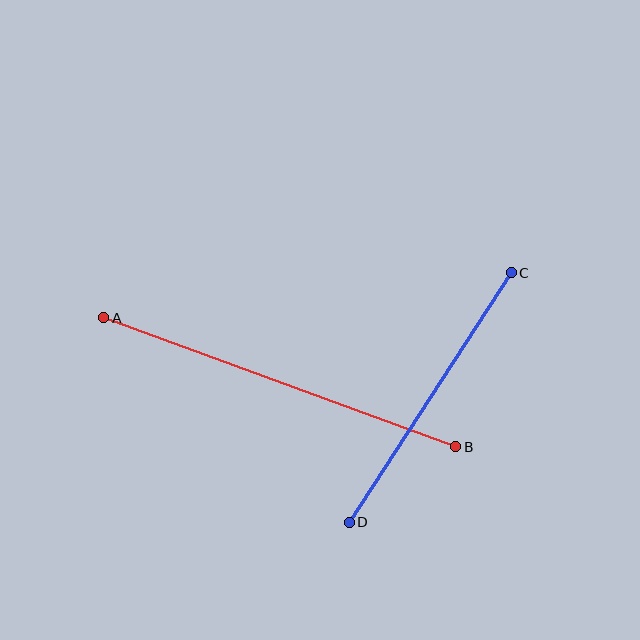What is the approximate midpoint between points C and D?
The midpoint is at approximately (430, 398) pixels.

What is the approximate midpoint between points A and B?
The midpoint is at approximately (280, 382) pixels.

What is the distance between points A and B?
The distance is approximately 375 pixels.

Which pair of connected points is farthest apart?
Points A and B are farthest apart.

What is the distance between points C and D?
The distance is approximately 298 pixels.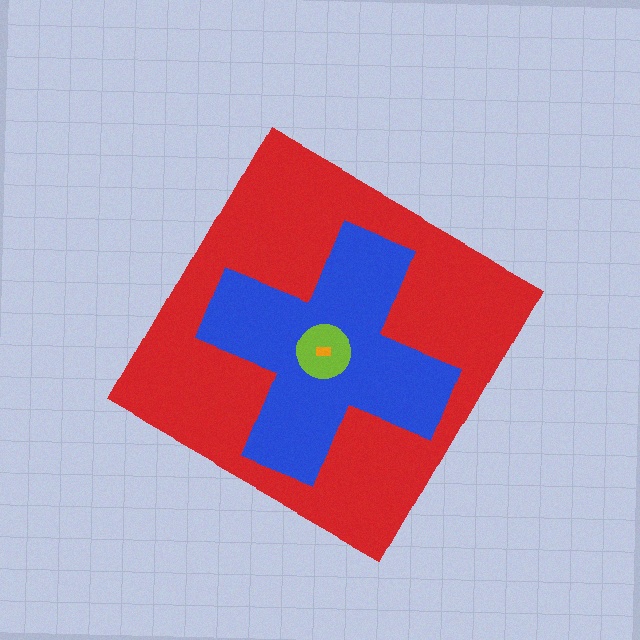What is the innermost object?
The orange rectangle.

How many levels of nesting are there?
4.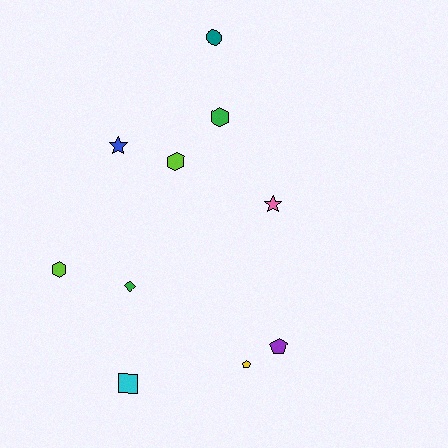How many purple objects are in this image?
There is 1 purple object.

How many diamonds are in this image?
There is 1 diamond.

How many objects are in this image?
There are 10 objects.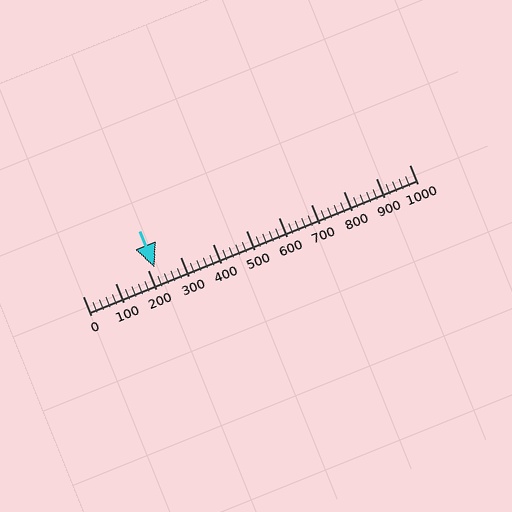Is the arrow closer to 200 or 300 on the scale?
The arrow is closer to 200.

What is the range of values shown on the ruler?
The ruler shows values from 0 to 1000.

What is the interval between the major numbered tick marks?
The major tick marks are spaced 100 units apart.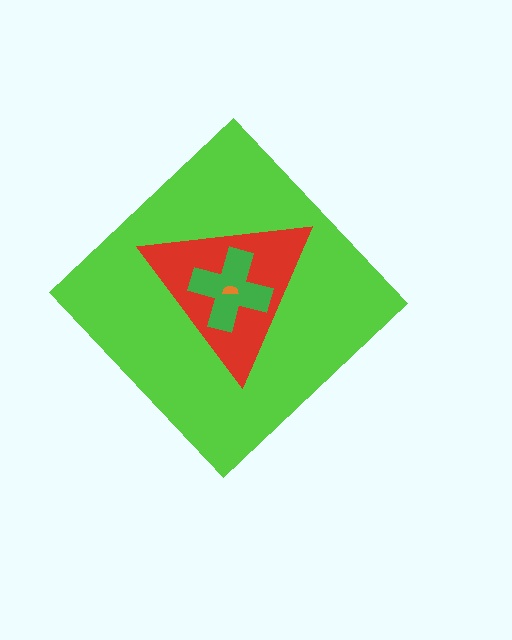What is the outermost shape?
The lime diamond.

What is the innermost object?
The orange semicircle.